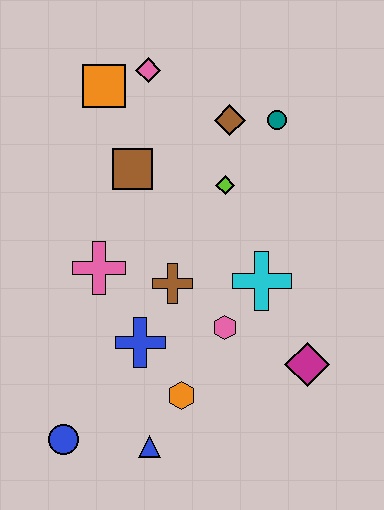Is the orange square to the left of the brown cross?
Yes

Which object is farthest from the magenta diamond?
The orange square is farthest from the magenta diamond.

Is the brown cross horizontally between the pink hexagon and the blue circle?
Yes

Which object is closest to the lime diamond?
The brown diamond is closest to the lime diamond.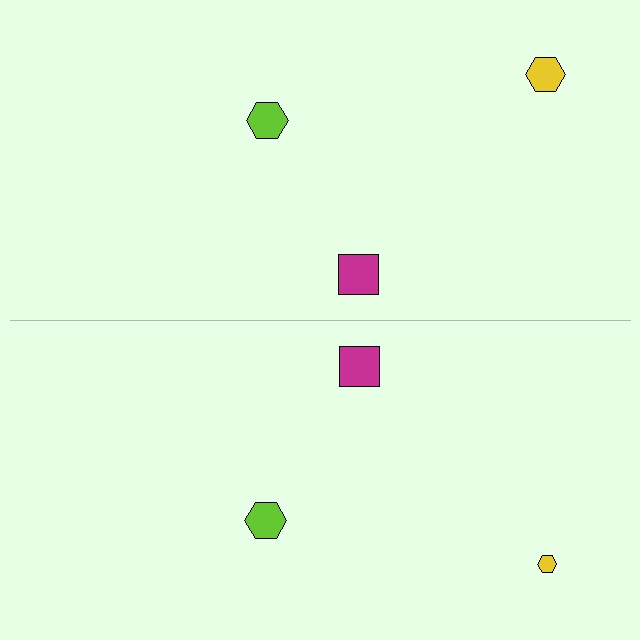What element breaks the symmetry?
The yellow hexagon on the bottom side has a different size than its mirror counterpart.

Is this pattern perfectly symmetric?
No, the pattern is not perfectly symmetric. The yellow hexagon on the bottom side has a different size than its mirror counterpart.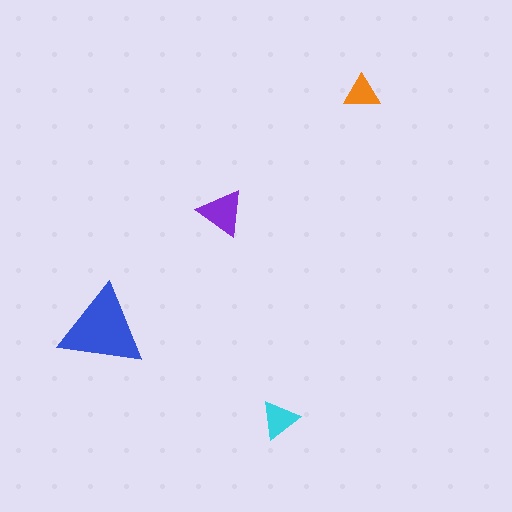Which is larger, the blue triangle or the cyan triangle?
The blue one.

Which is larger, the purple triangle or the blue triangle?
The blue one.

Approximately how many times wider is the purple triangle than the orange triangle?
About 1.5 times wider.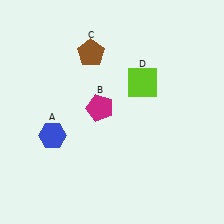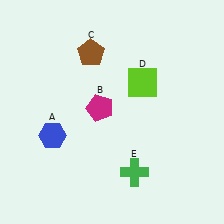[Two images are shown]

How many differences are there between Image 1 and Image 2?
There is 1 difference between the two images.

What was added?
A green cross (E) was added in Image 2.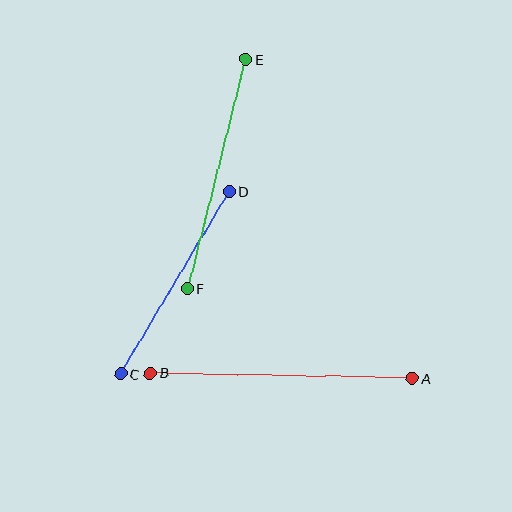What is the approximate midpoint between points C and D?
The midpoint is at approximately (175, 283) pixels.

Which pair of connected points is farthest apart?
Points A and B are farthest apart.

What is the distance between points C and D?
The distance is approximately 212 pixels.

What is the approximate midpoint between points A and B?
The midpoint is at approximately (281, 376) pixels.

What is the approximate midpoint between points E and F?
The midpoint is at approximately (216, 174) pixels.